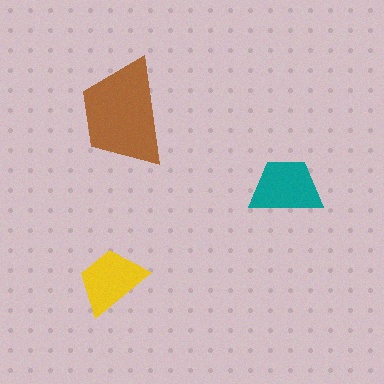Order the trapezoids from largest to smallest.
the brown one, the teal one, the yellow one.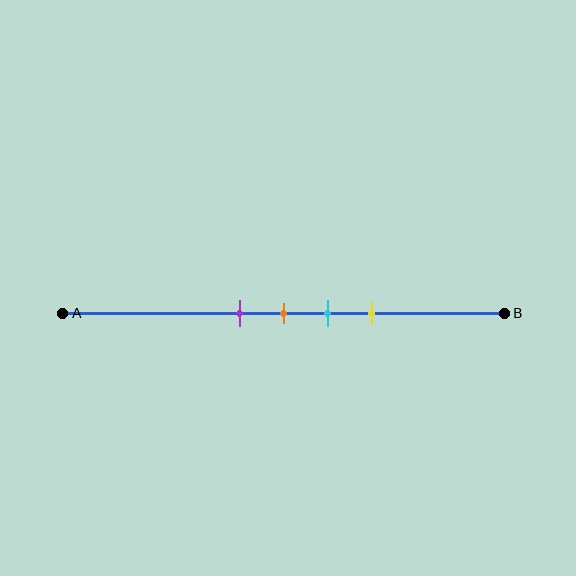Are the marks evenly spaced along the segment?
Yes, the marks are approximately evenly spaced.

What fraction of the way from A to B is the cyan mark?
The cyan mark is approximately 60% (0.6) of the way from A to B.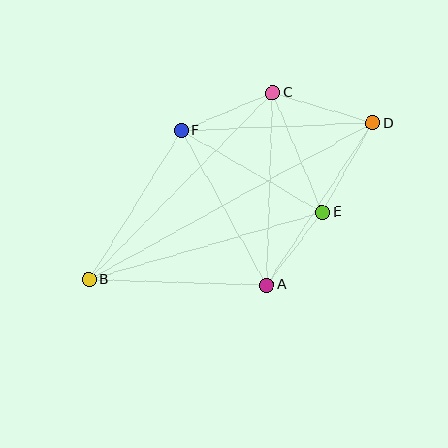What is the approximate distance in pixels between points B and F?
The distance between B and F is approximately 175 pixels.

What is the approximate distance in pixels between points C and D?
The distance between C and D is approximately 105 pixels.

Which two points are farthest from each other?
Points B and D are farthest from each other.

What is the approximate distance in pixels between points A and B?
The distance between A and B is approximately 178 pixels.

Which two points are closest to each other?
Points A and E are closest to each other.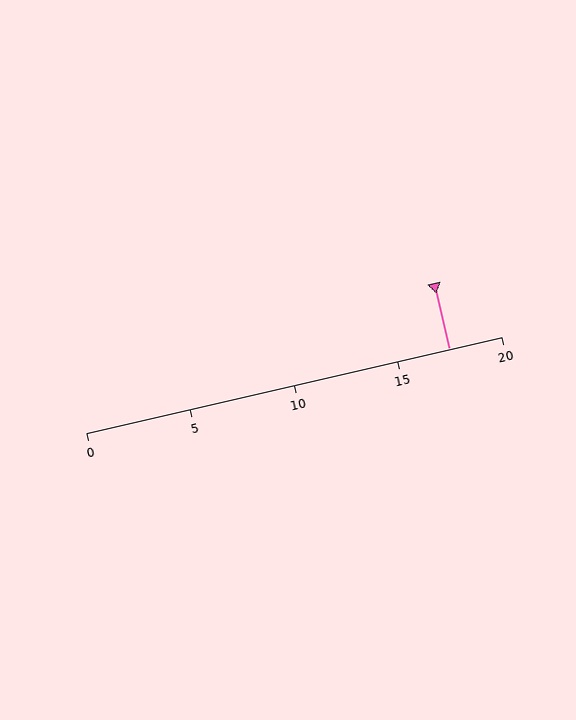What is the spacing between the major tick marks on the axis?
The major ticks are spaced 5 apart.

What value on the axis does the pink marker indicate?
The marker indicates approximately 17.5.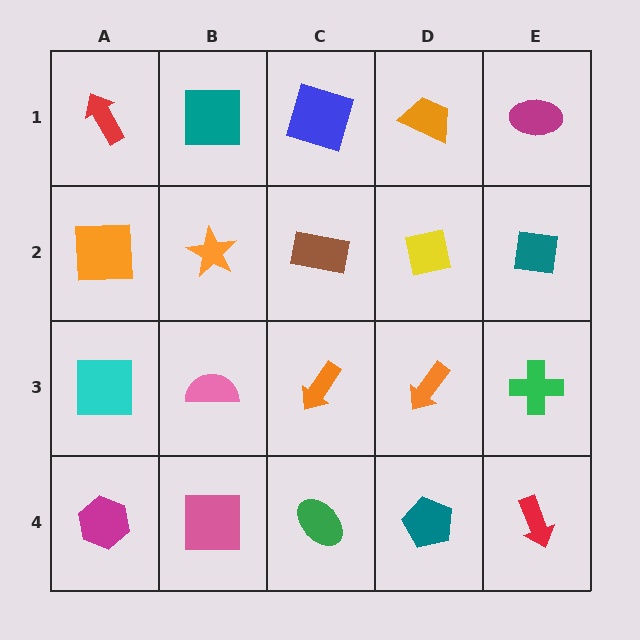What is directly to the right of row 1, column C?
An orange trapezoid.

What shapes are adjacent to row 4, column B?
A pink semicircle (row 3, column B), a magenta hexagon (row 4, column A), a green ellipse (row 4, column C).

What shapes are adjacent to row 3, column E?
A teal square (row 2, column E), a red arrow (row 4, column E), an orange arrow (row 3, column D).